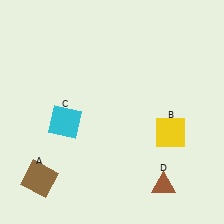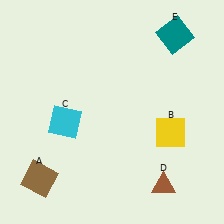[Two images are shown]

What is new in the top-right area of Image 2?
A teal square (E) was added in the top-right area of Image 2.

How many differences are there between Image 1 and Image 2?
There is 1 difference between the two images.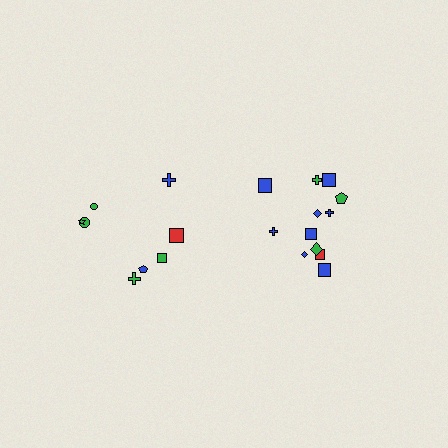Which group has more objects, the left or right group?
The right group.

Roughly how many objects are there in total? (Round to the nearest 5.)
Roughly 20 objects in total.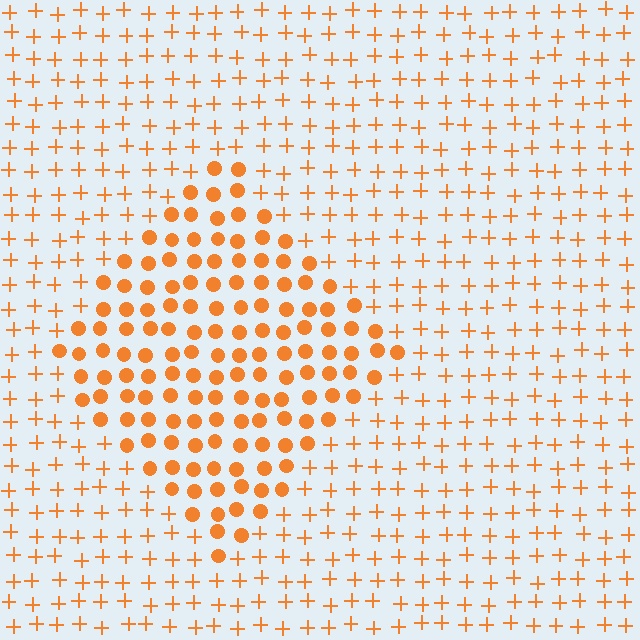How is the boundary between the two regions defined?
The boundary is defined by a change in element shape: circles inside vs. plus signs outside. All elements share the same color and spacing.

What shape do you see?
I see a diamond.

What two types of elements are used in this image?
The image uses circles inside the diamond region and plus signs outside it.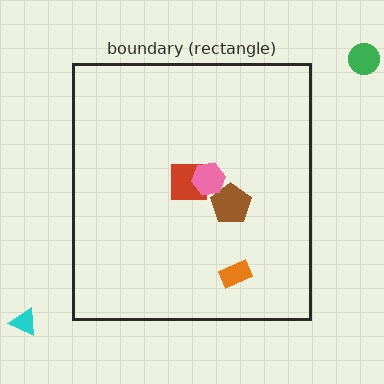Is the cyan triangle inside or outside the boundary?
Outside.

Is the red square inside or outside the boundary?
Inside.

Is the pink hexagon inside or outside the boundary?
Inside.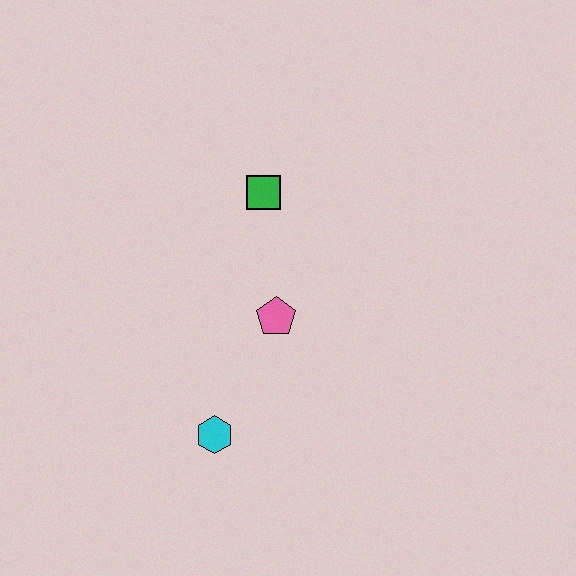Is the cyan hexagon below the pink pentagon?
Yes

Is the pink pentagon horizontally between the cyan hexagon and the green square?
No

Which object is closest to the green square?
The pink pentagon is closest to the green square.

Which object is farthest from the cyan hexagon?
The green square is farthest from the cyan hexagon.